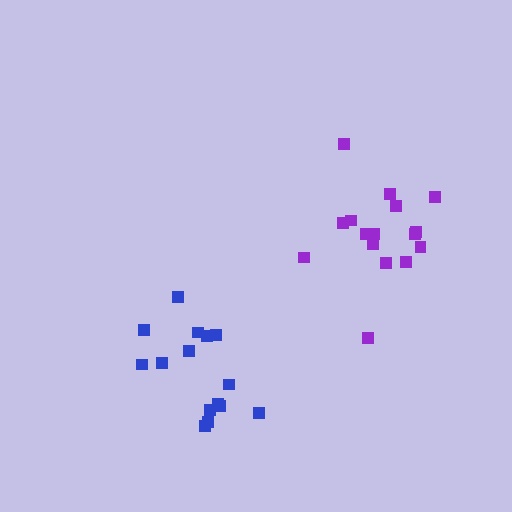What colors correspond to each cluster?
The clusters are colored: blue, purple.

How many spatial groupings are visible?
There are 2 spatial groupings.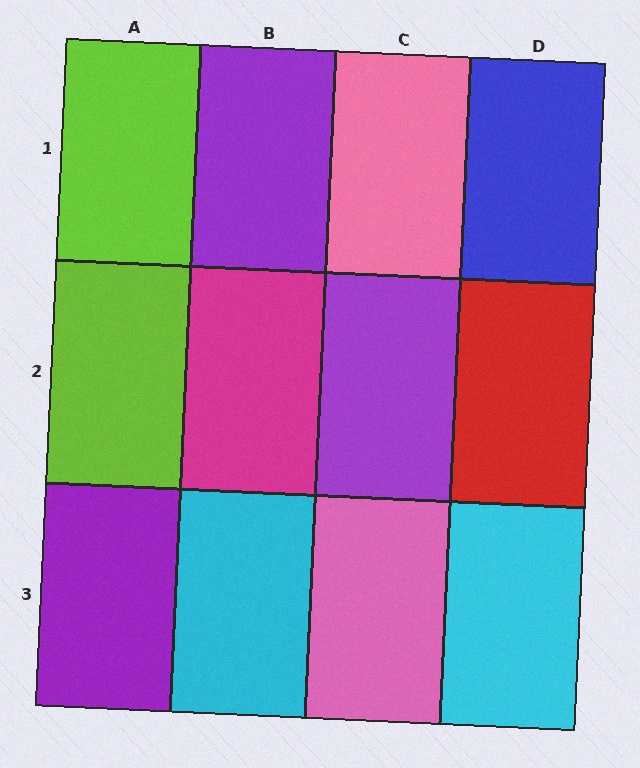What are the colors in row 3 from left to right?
Purple, cyan, pink, cyan.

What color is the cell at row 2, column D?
Red.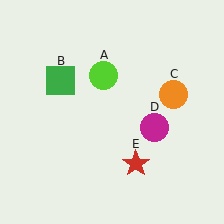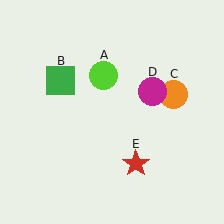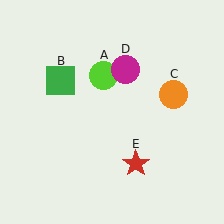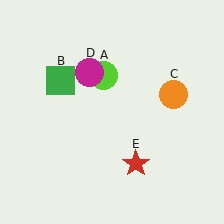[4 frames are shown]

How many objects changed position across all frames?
1 object changed position: magenta circle (object D).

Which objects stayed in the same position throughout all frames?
Lime circle (object A) and green square (object B) and orange circle (object C) and red star (object E) remained stationary.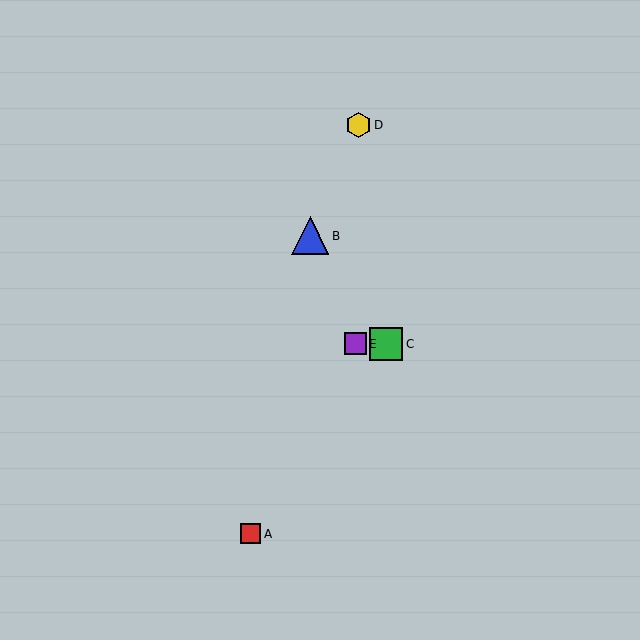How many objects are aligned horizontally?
2 objects (C, E) are aligned horizontally.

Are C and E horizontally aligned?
Yes, both are at y≈344.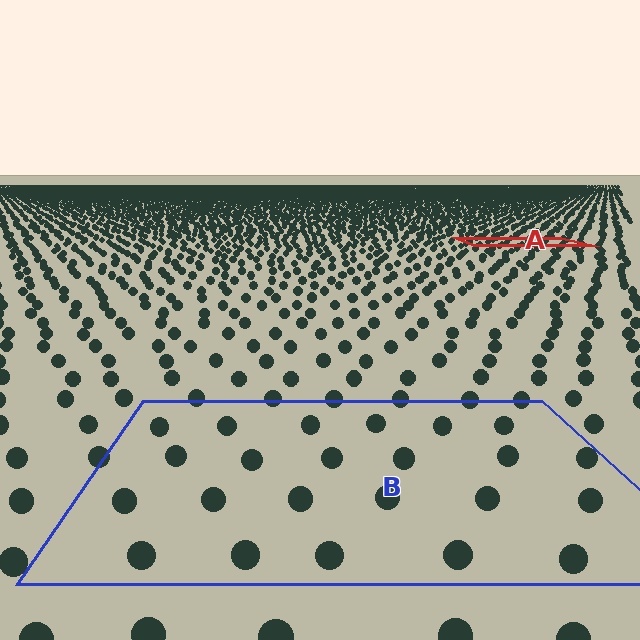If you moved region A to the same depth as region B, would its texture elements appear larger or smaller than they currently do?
They would appear larger. At a closer depth, the same texture elements are projected at a bigger on-screen size.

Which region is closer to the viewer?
Region B is closer. The texture elements there are larger and more spread out.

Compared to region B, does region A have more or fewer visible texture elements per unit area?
Region A has more texture elements per unit area — they are packed more densely because it is farther away.